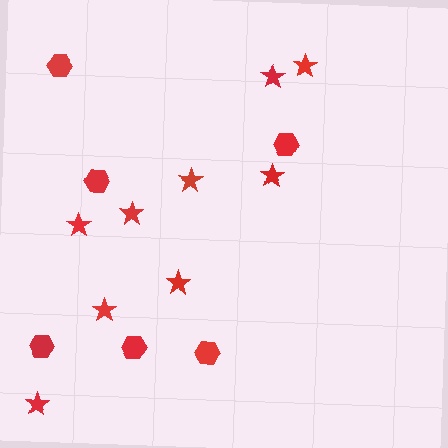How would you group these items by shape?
There are 2 groups: one group of hexagons (6) and one group of stars (9).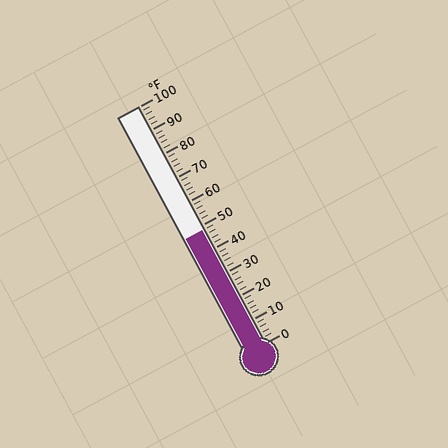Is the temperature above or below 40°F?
The temperature is above 40°F.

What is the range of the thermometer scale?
The thermometer scale ranges from 0°F to 100°F.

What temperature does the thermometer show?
The thermometer shows approximately 48°F.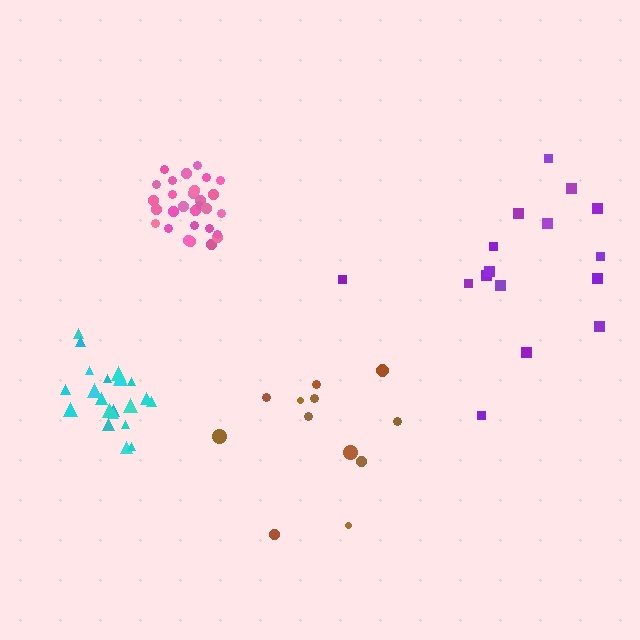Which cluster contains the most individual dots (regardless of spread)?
Pink (29).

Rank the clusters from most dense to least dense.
pink, cyan, brown, purple.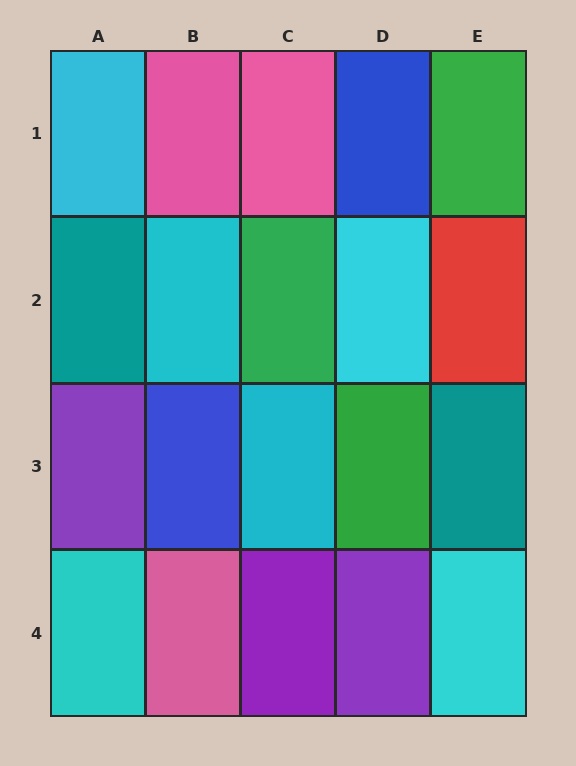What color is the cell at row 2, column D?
Cyan.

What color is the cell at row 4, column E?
Cyan.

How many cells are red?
1 cell is red.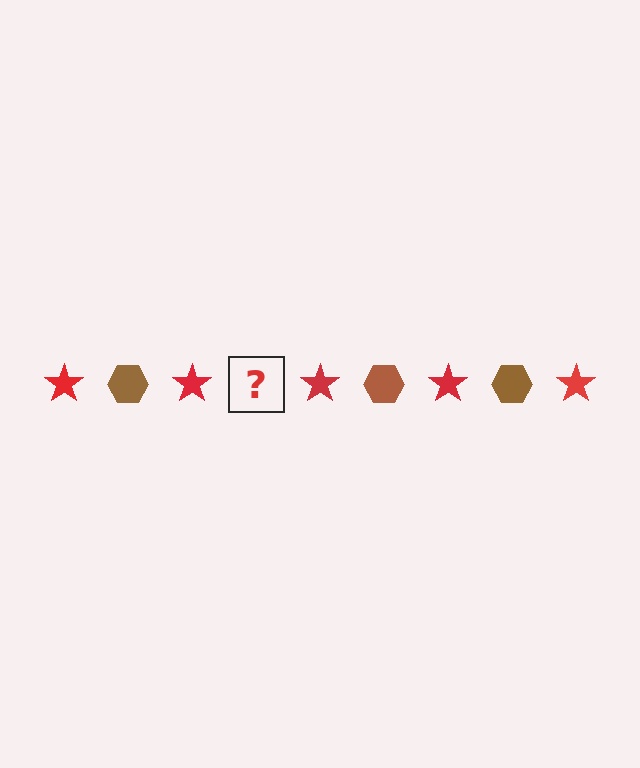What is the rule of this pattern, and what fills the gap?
The rule is that the pattern alternates between red star and brown hexagon. The gap should be filled with a brown hexagon.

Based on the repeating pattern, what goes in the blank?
The blank should be a brown hexagon.